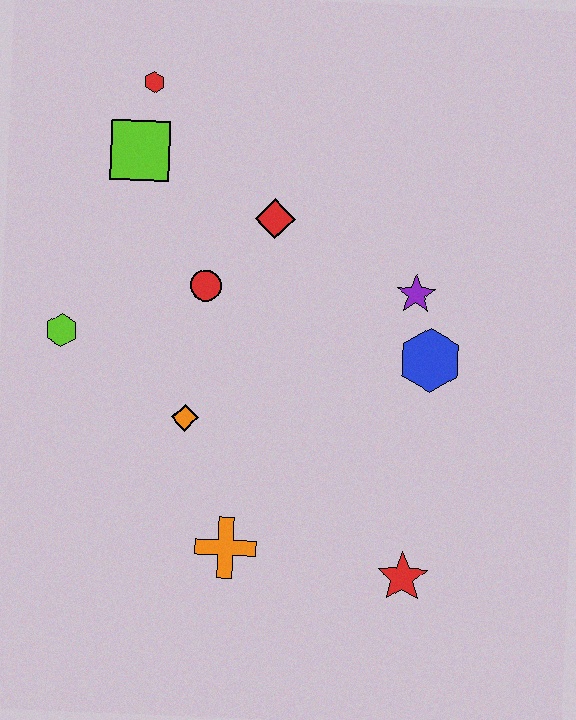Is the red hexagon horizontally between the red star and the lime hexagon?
Yes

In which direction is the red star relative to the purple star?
The red star is below the purple star.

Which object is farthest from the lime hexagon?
The red star is farthest from the lime hexagon.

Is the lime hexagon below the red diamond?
Yes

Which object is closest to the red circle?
The red diamond is closest to the red circle.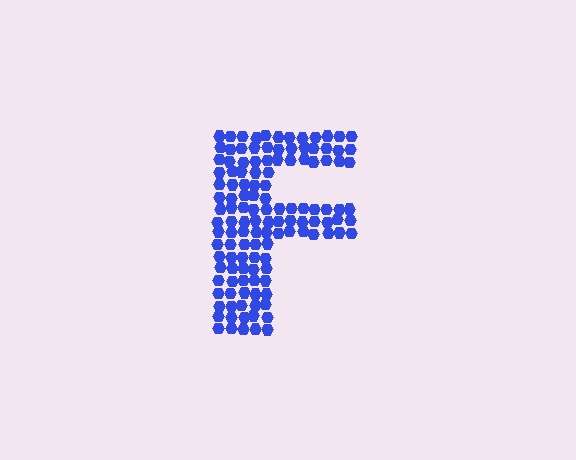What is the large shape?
The large shape is the letter F.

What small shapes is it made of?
It is made of small hexagons.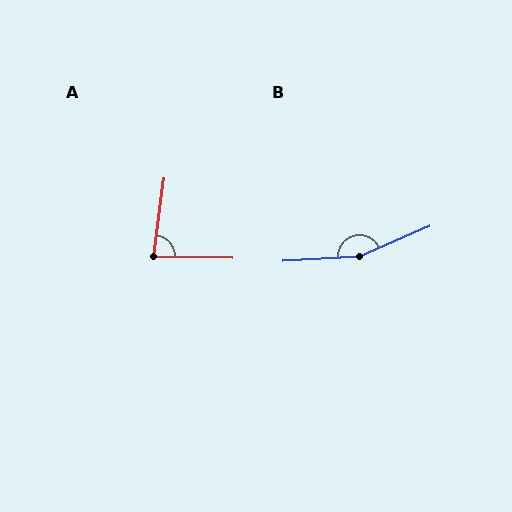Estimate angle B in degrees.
Approximately 160 degrees.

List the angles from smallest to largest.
A (84°), B (160°).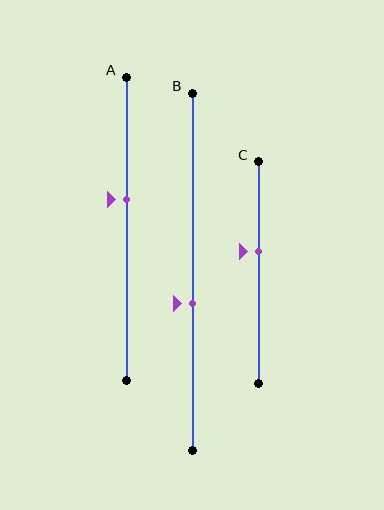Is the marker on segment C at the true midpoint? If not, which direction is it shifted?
No, the marker on segment C is shifted upward by about 10% of the segment length.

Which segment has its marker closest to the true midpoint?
Segment B has its marker closest to the true midpoint.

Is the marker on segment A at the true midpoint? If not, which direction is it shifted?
No, the marker on segment A is shifted upward by about 10% of the segment length.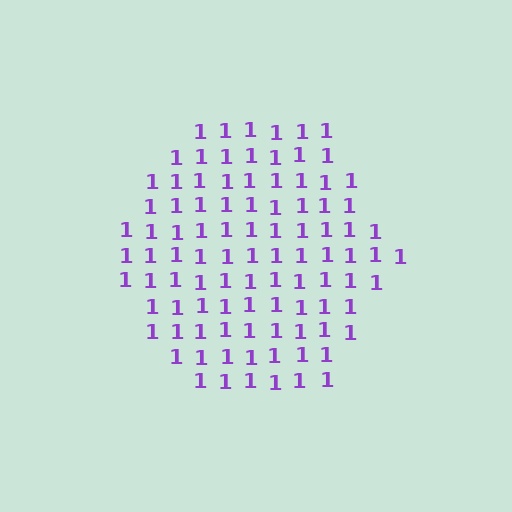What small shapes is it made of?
It is made of small digit 1's.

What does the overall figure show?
The overall figure shows a hexagon.